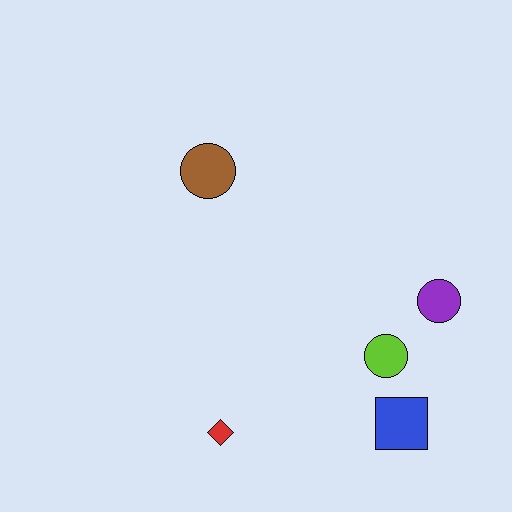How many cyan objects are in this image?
There are no cyan objects.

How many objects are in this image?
There are 5 objects.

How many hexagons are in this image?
There are no hexagons.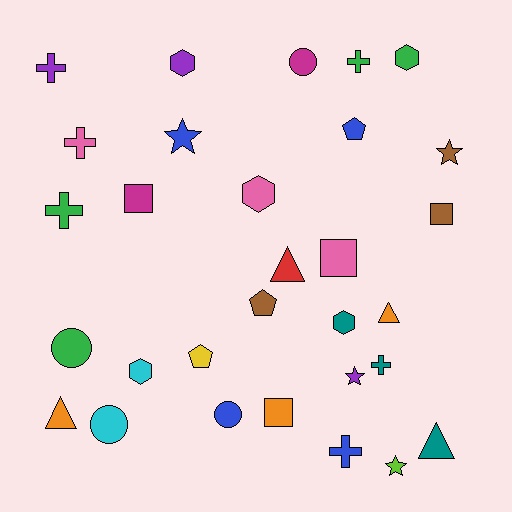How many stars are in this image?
There are 4 stars.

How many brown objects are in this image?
There are 3 brown objects.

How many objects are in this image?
There are 30 objects.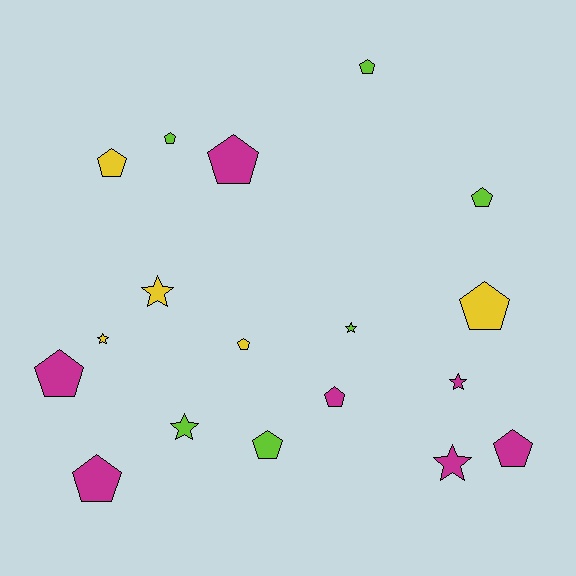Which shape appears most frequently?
Pentagon, with 12 objects.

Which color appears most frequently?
Magenta, with 7 objects.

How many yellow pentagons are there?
There are 3 yellow pentagons.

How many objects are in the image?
There are 18 objects.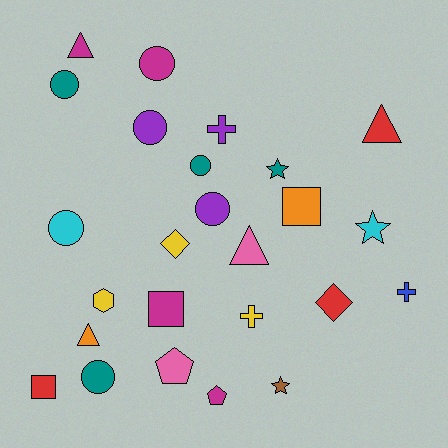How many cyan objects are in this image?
There are 2 cyan objects.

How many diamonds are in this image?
There are 2 diamonds.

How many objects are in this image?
There are 25 objects.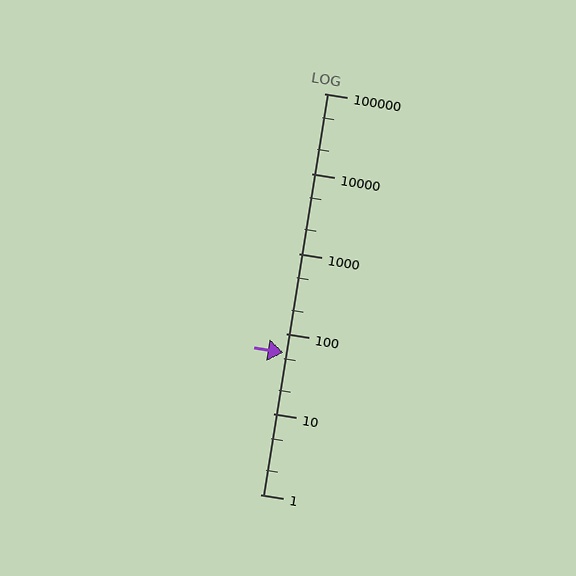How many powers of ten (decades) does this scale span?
The scale spans 5 decades, from 1 to 100000.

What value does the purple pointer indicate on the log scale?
The pointer indicates approximately 58.